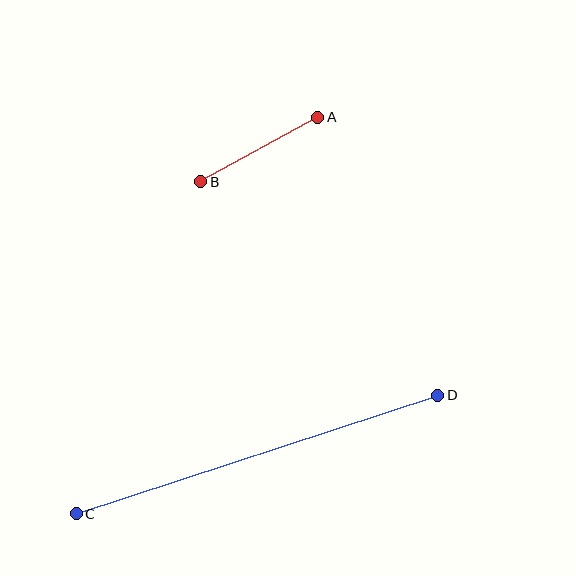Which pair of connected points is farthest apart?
Points C and D are farthest apart.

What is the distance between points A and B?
The distance is approximately 134 pixels.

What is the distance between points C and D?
The distance is approximately 381 pixels.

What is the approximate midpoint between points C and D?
The midpoint is at approximately (257, 454) pixels.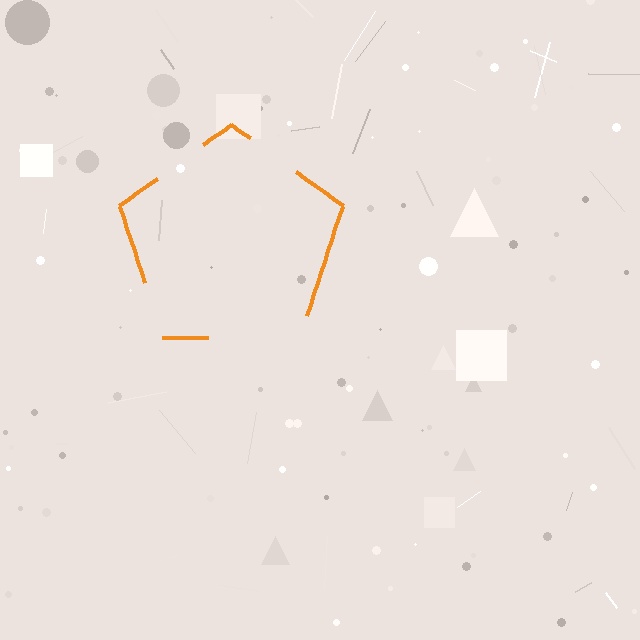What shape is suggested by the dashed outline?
The dashed outline suggests a pentagon.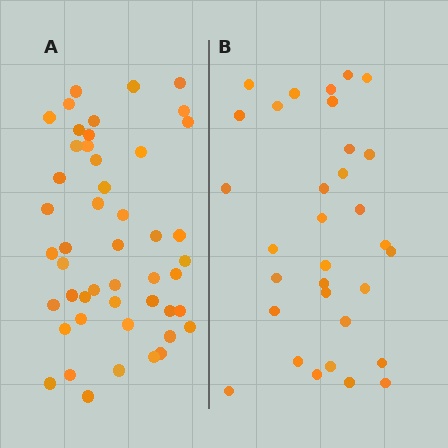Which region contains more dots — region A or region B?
Region A (the left region) has more dots.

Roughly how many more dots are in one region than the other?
Region A has approximately 15 more dots than region B.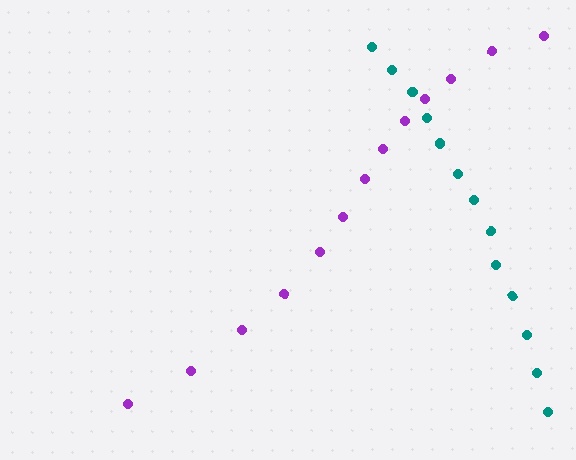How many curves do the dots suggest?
There are 2 distinct paths.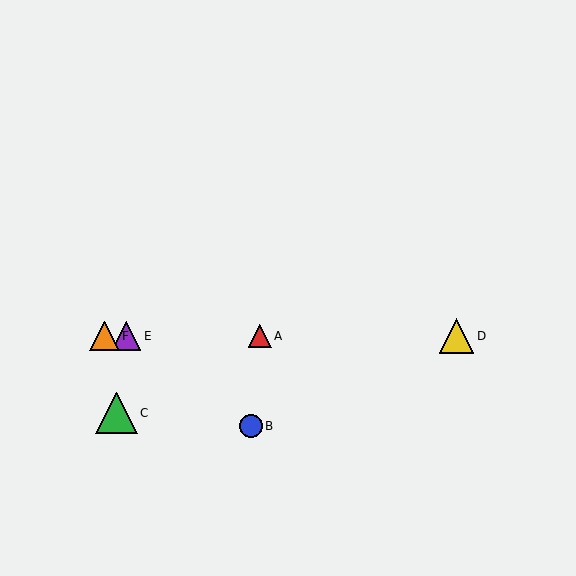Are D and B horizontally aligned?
No, D is at y≈336 and B is at y≈426.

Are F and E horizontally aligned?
Yes, both are at y≈336.